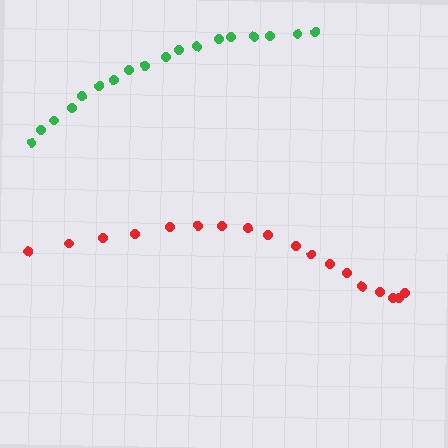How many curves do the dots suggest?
There are 2 distinct paths.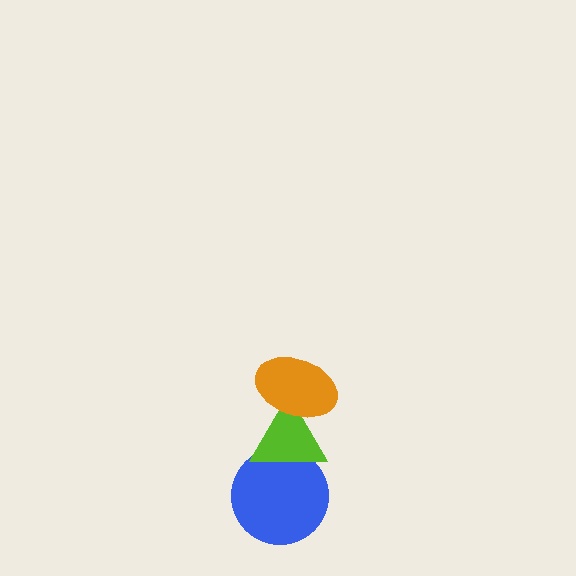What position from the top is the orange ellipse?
The orange ellipse is 1st from the top.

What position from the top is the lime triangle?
The lime triangle is 2nd from the top.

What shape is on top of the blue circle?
The lime triangle is on top of the blue circle.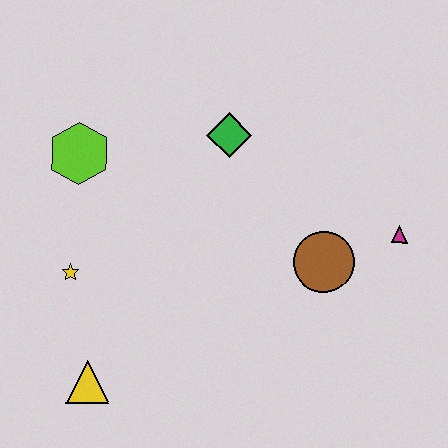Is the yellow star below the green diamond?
Yes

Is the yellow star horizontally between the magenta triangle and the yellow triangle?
No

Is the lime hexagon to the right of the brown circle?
No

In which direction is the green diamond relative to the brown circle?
The green diamond is above the brown circle.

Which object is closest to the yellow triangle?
The yellow star is closest to the yellow triangle.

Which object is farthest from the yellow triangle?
The magenta triangle is farthest from the yellow triangle.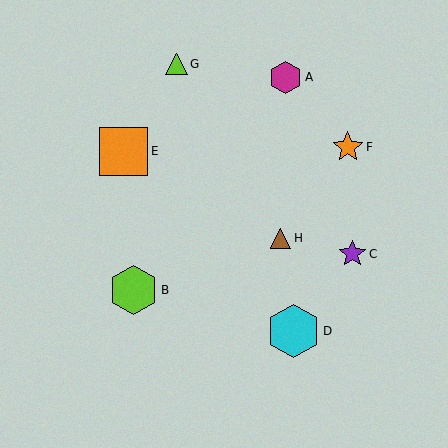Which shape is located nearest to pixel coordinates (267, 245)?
The brown triangle (labeled H) at (281, 238) is nearest to that location.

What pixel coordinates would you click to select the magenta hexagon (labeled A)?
Click at (286, 77) to select the magenta hexagon A.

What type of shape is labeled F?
Shape F is an orange star.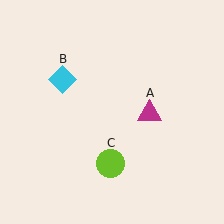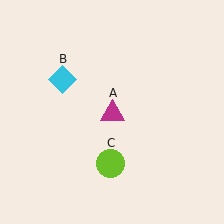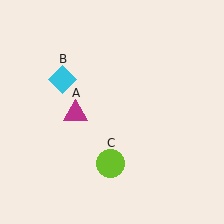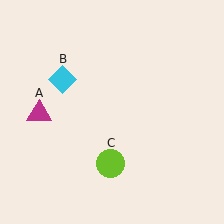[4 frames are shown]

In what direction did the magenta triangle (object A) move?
The magenta triangle (object A) moved left.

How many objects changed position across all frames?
1 object changed position: magenta triangle (object A).